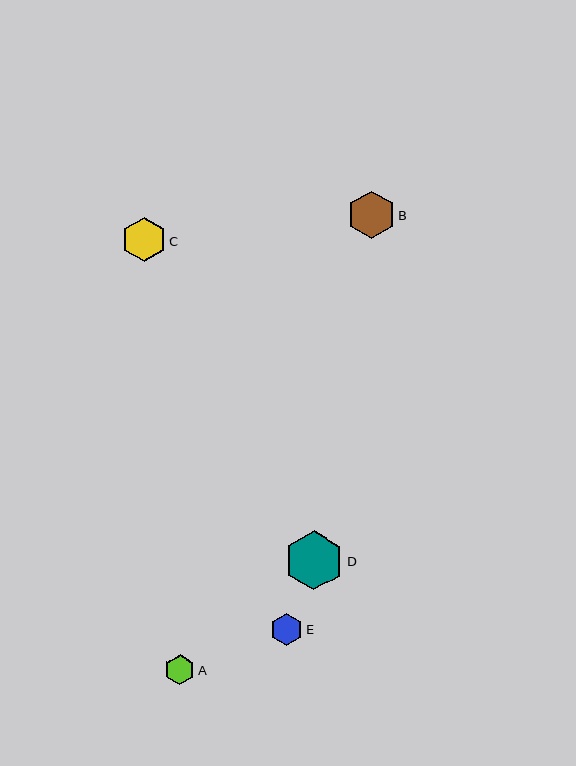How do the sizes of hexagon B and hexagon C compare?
Hexagon B and hexagon C are approximately the same size.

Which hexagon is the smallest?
Hexagon A is the smallest with a size of approximately 30 pixels.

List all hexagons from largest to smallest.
From largest to smallest: D, B, C, E, A.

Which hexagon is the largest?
Hexagon D is the largest with a size of approximately 60 pixels.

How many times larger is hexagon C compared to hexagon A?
Hexagon C is approximately 1.5 times the size of hexagon A.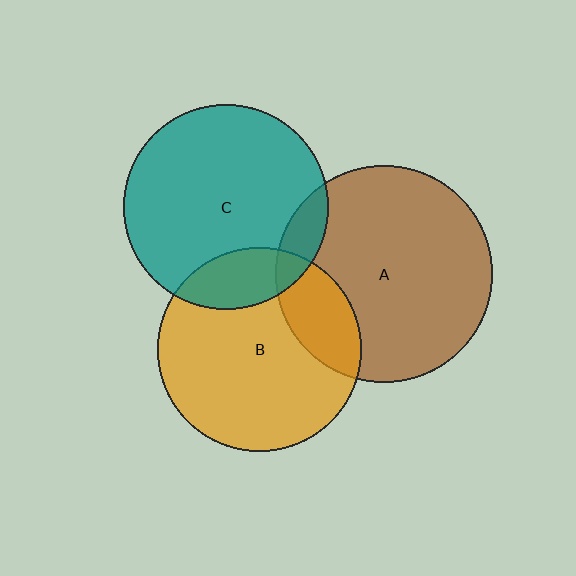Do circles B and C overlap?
Yes.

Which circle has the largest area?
Circle A (brown).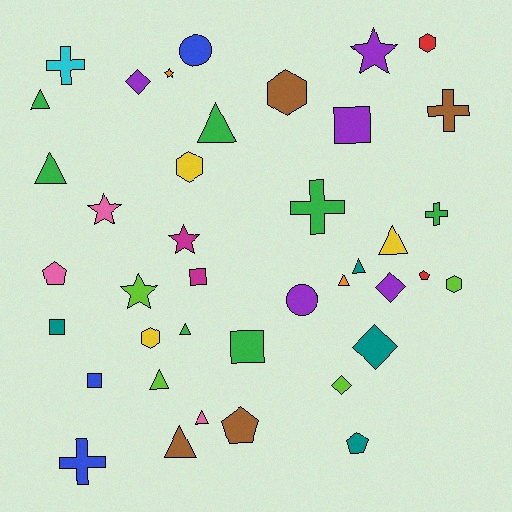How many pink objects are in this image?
There are 3 pink objects.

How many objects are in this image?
There are 40 objects.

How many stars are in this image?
There are 5 stars.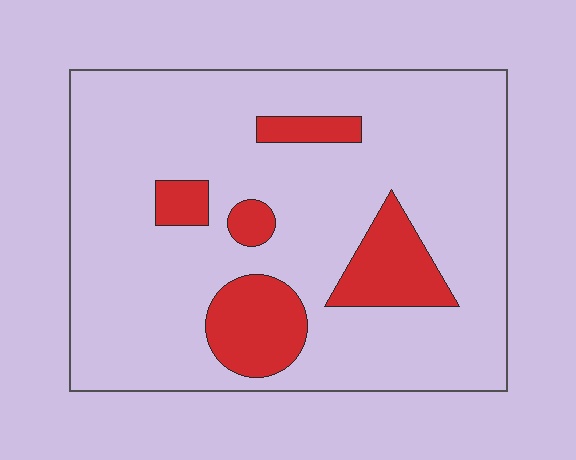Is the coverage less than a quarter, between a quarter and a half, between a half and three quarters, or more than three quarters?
Less than a quarter.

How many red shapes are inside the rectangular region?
5.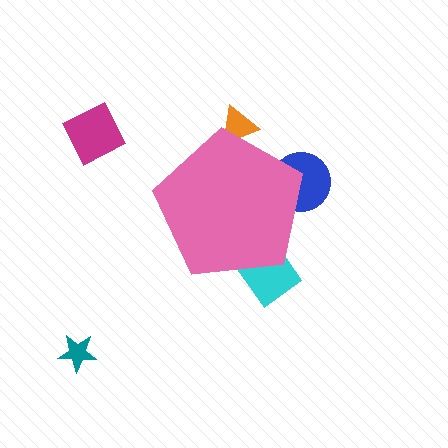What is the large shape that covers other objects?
A pink pentagon.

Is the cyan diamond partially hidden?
Yes, the cyan diamond is partially hidden behind the pink pentagon.